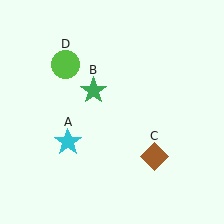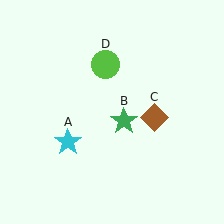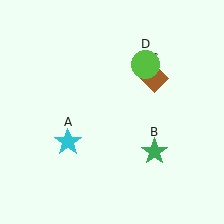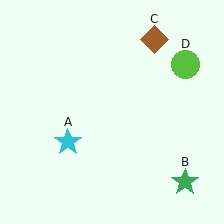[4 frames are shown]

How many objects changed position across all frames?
3 objects changed position: green star (object B), brown diamond (object C), lime circle (object D).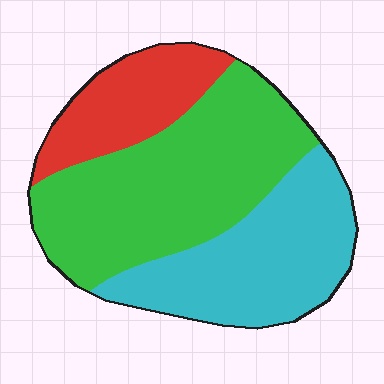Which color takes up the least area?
Red, at roughly 20%.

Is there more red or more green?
Green.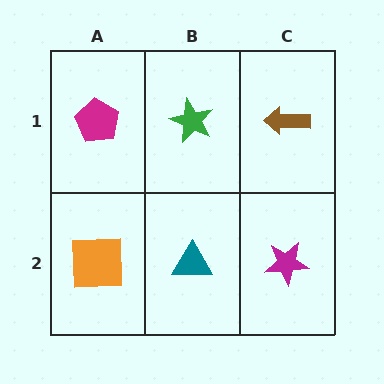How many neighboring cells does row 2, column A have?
2.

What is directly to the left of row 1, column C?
A green star.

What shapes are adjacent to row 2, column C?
A brown arrow (row 1, column C), a teal triangle (row 2, column B).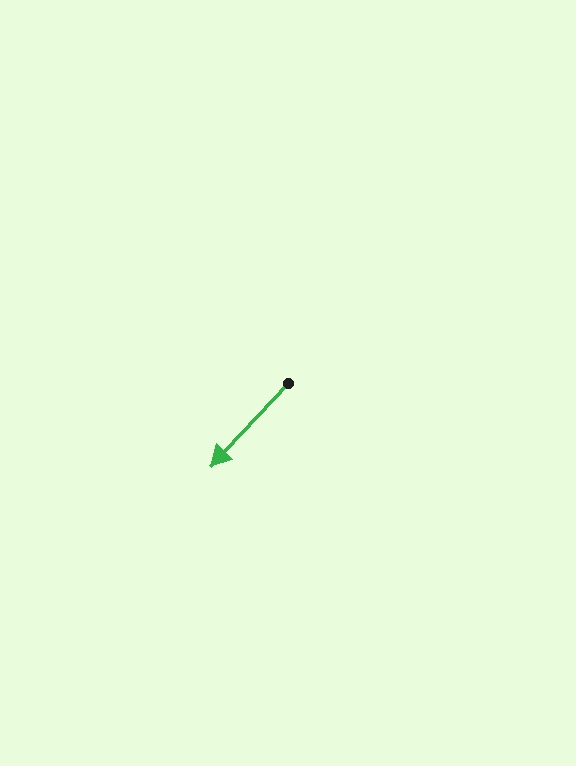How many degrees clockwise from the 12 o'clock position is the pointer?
Approximately 223 degrees.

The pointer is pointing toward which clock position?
Roughly 7 o'clock.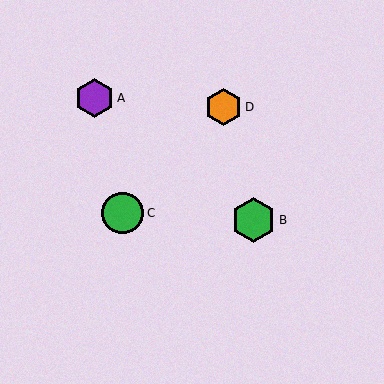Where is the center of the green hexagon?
The center of the green hexagon is at (254, 220).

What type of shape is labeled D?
Shape D is an orange hexagon.